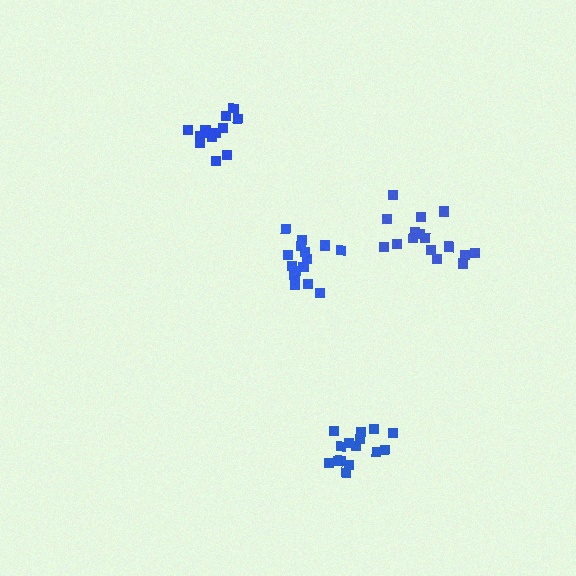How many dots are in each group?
Group 1: 15 dots, Group 2: 17 dots, Group 3: 15 dots, Group 4: 13 dots (60 total).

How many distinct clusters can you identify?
There are 4 distinct clusters.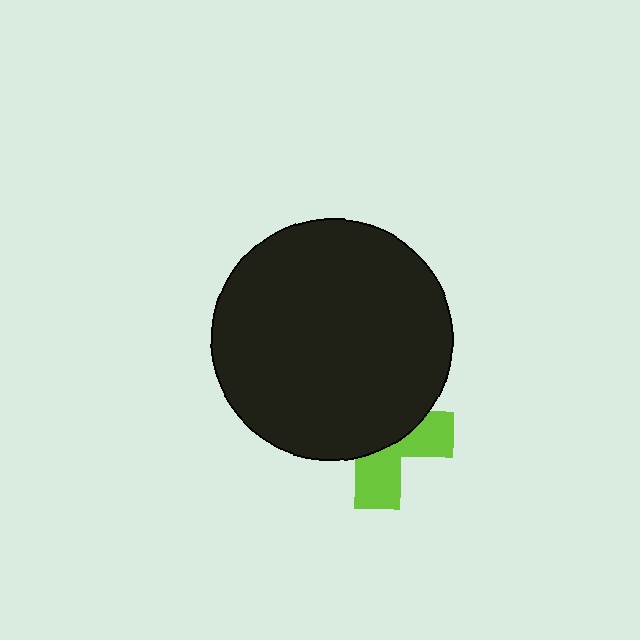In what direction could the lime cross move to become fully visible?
The lime cross could move down. That would shift it out from behind the black circle entirely.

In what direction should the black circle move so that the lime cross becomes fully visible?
The black circle should move up. That is the shortest direction to clear the overlap and leave the lime cross fully visible.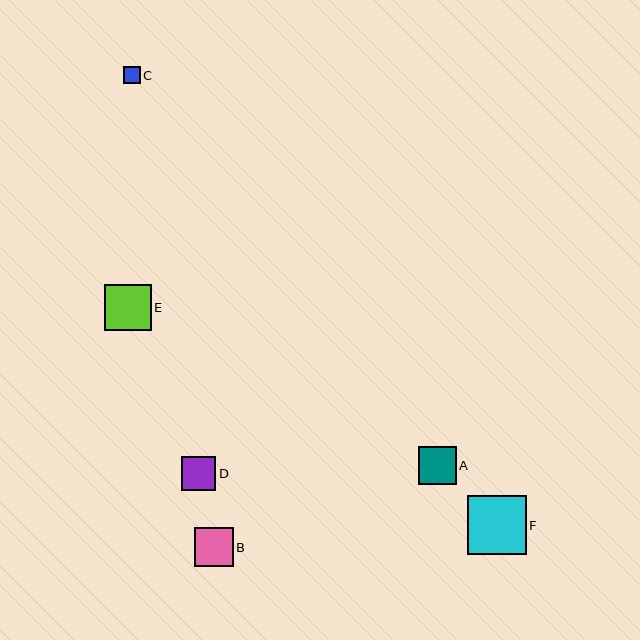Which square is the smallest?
Square C is the smallest with a size of approximately 17 pixels.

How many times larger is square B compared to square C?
Square B is approximately 2.3 times the size of square C.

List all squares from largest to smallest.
From largest to smallest: F, E, B, A, D, C.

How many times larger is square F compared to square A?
Square F is approximately 1.5 times the size of square A.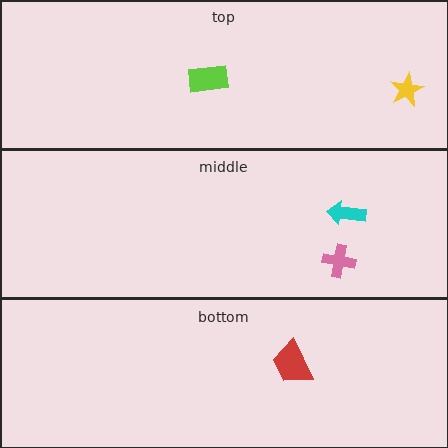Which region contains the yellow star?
The top region.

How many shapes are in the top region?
2.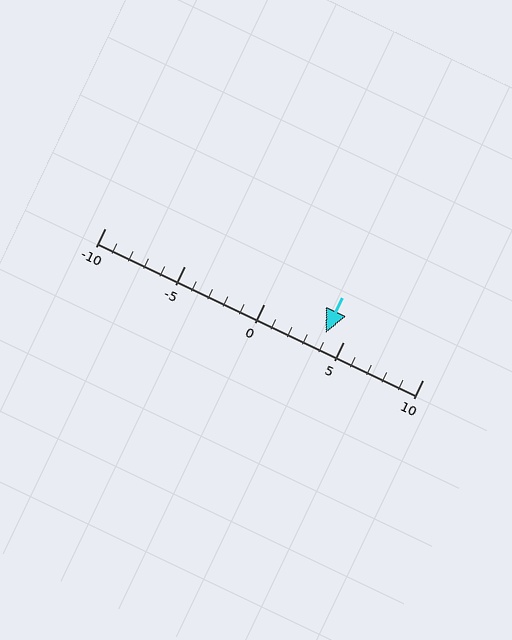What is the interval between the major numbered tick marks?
The major tick marks are spaced 5 units apart.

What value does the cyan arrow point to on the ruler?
The cyan arrow points to approximately 4.